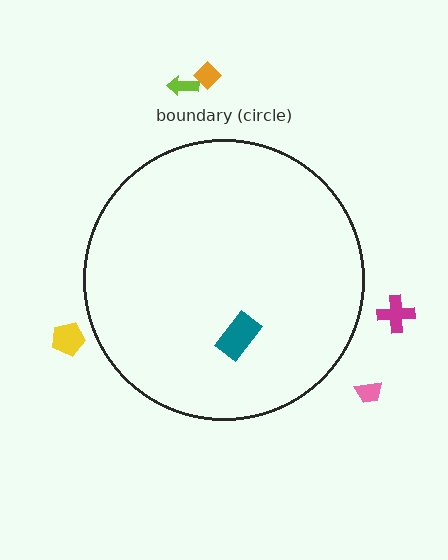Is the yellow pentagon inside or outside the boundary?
Outside.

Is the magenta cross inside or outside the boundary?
Outside.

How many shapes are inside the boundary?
1 inside, 5 outside.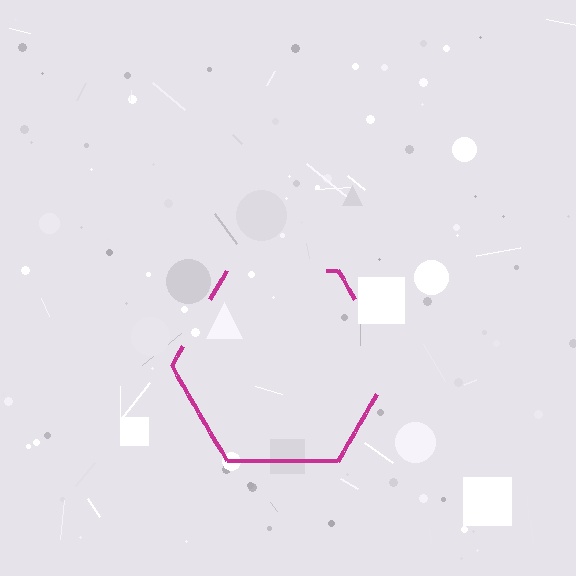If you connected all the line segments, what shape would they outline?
They would outline a hexagon.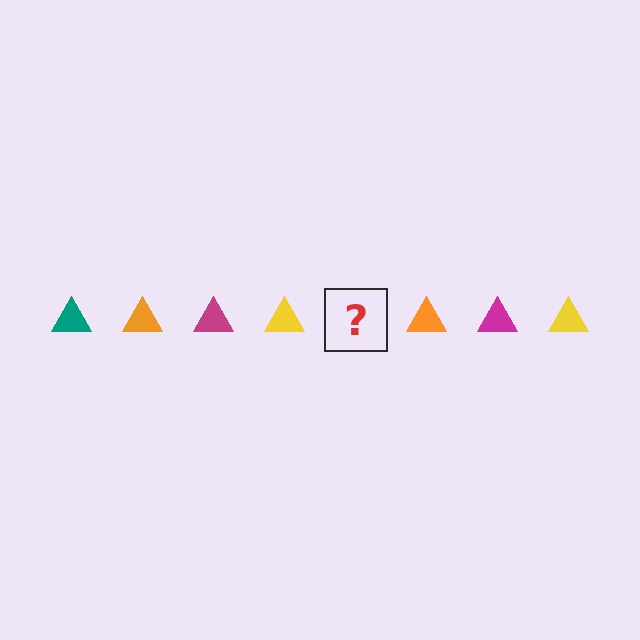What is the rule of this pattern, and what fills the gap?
The rule is that the pattern cycles through teal, orange, magenta, yellow triangles. The gap should be filled with a teal triangle.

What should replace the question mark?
The question mark should be replaced with a teal triangle.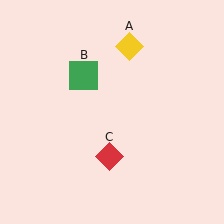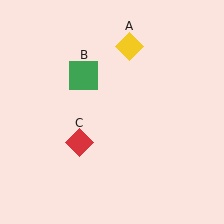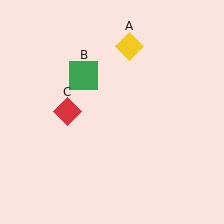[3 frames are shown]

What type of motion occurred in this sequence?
The red diamond (object C) rotated clockwise around the center of the scene.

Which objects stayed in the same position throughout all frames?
Yellow diamond (object A) and green square (object B) remained stationary.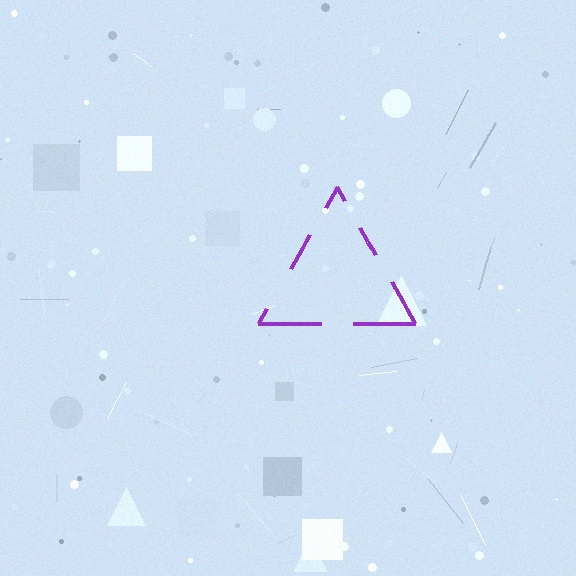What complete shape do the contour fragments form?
The contour fragments form a triangle.